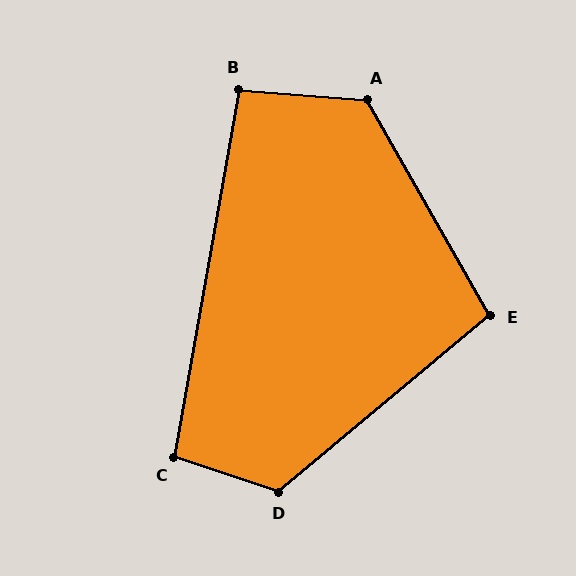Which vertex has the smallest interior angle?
B, at approximately 95 degrees.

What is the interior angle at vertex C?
Approximately 98 degrees (obtuse).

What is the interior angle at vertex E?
Approximately 100 degrees (obtuse).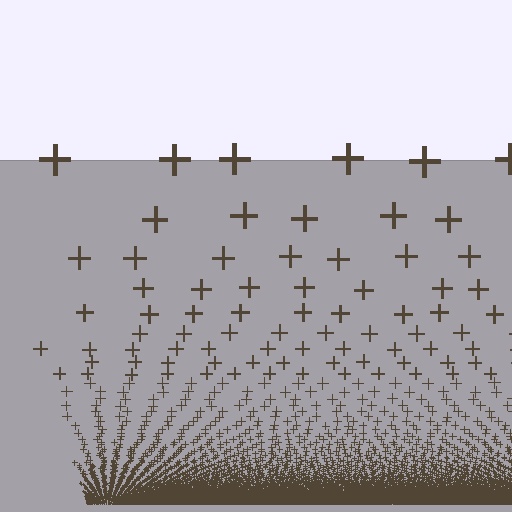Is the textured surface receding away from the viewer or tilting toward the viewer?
The surface appears to tilt toward the viewer. Texture elements get larger and sparser toward the top.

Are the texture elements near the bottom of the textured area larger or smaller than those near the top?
Smaller. The gradient is inverted — elements near the bottom are smaller and denser.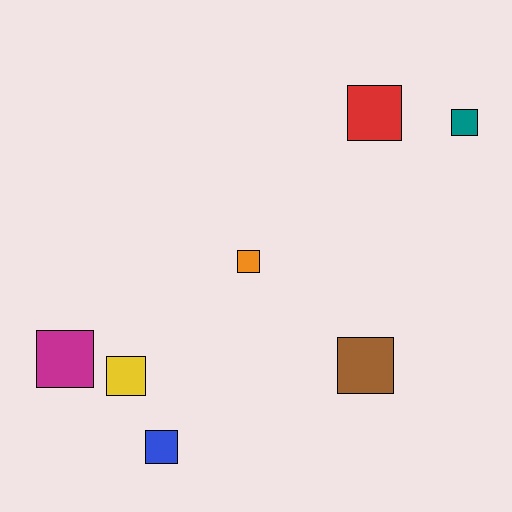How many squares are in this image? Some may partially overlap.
There are 7 squares.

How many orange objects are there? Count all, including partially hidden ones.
There is 1 orange object.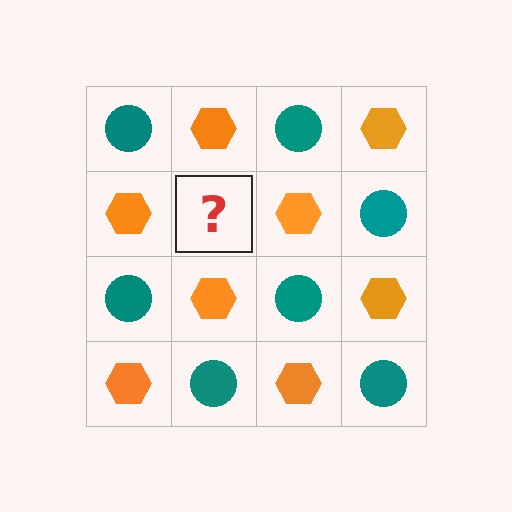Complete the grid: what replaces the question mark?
The question mark should be replaced with a teal circle.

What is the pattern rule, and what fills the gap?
The rule is that it alternates teal circle and orange hexagon in a checkerboard pattern. The gap should be filled with a teal circle.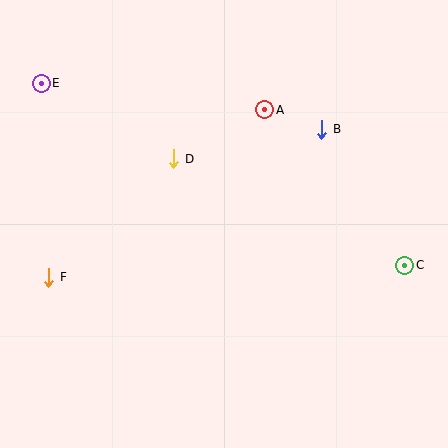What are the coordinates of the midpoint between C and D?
The midpoint between C and D is at (289, 212).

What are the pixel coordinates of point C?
Point C is at (405, 265).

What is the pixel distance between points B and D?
The distance between B and D is 151 pixels.